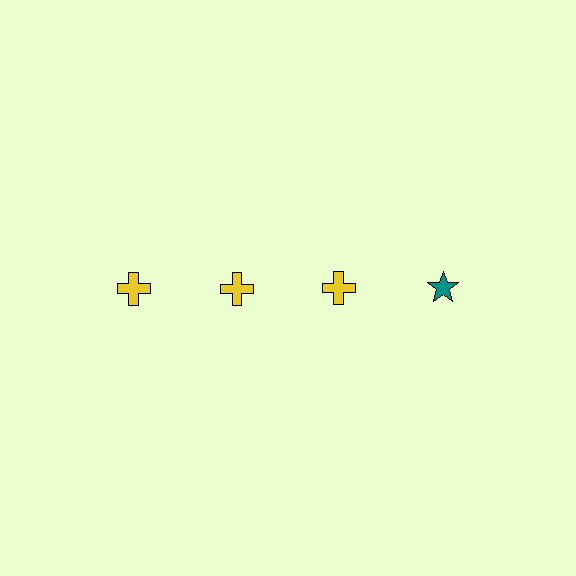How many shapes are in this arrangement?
There are 4 shapes arranged in a grid pattern.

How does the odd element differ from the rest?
It differs in both color (teal instead of yellow) and shape (star instead of cross).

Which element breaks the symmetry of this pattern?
The teal star in the top row, second from right column breaks the symmetry. All other shapes are yellow crosses.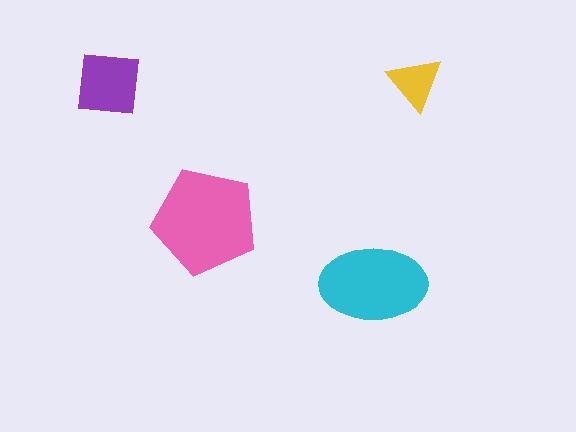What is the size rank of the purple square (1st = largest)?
3rd.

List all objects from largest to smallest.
The pink pentagon, the cyan ellipse, the purple square, the yellow triangle.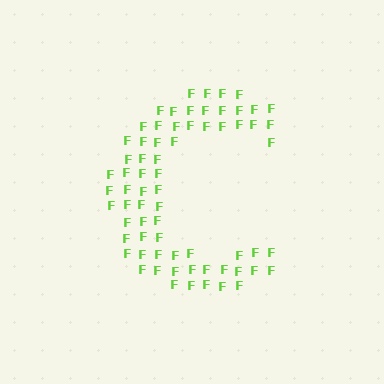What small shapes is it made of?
It is made of small letter F's.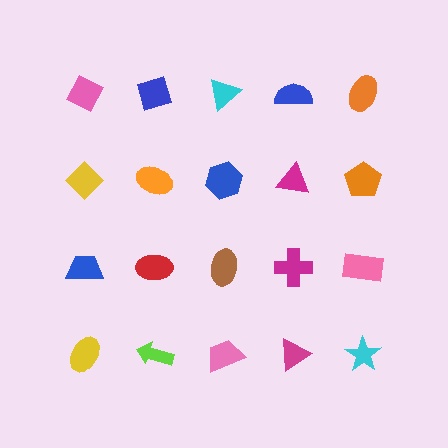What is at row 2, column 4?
A magenta triangle.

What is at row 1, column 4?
A blue semicircle.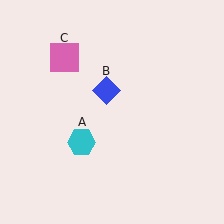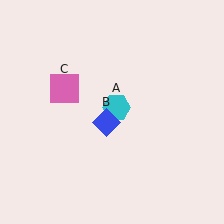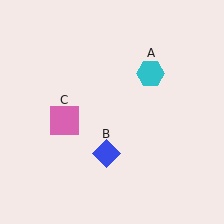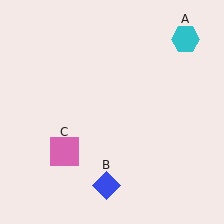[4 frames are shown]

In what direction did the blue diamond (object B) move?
The blue diamond (object B) moved down.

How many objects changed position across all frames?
3 objects changed position: cyan hexagon (object A), blue diamond (object B), pink square (object C).